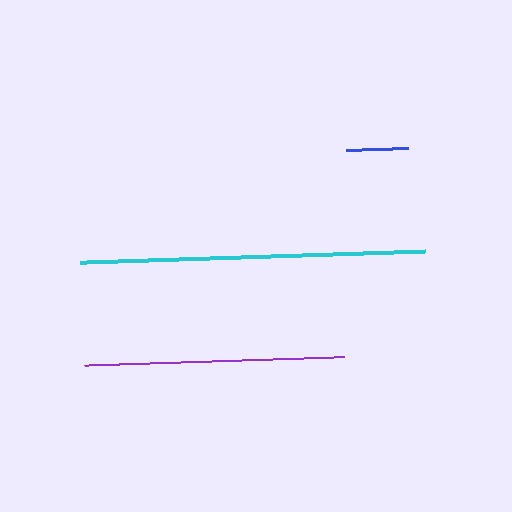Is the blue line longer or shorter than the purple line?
The purple line is longer than the blue line.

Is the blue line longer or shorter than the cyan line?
The cyan line is longer than the blue line.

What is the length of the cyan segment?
The cyan segment is approximately 345 pixels long.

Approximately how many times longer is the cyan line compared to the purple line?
The cyan line is approximately 1.3 times the length of the purple line.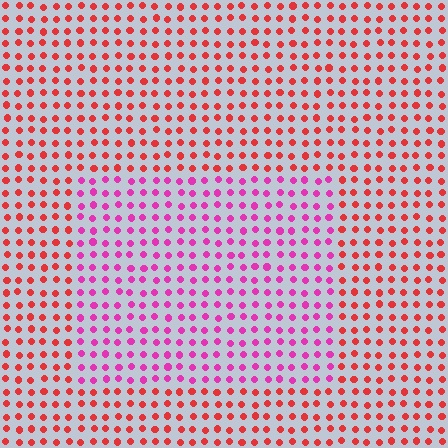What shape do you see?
I see a rectangle.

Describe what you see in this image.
The image is filled with small red elements in a uniform arrangement. A rectangle-shaped region is visible where the elements are tinted to a slightly different hue, forming a subtle color boundary.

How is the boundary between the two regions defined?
The boundary is defined purely by a slight shift in hue (about 43 degrees). Spacing, size, and orientation are identical on both sides.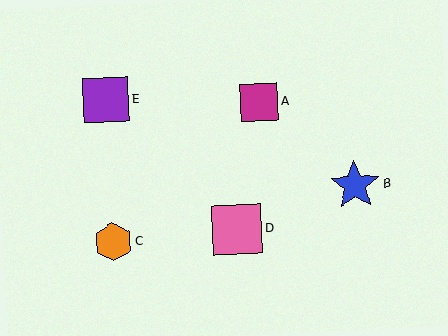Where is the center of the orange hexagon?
The center of the orange hexagon is at (113, 242).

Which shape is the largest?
The blue star (labeled B) is the largest.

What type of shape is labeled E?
Shape E is a purple square.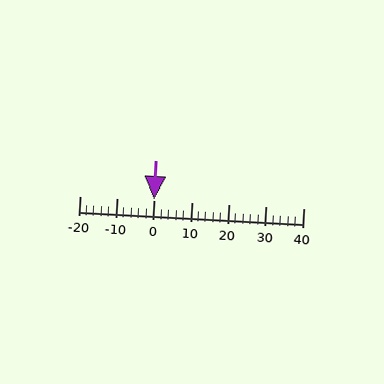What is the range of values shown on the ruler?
The ruler shows values from -20 to 40.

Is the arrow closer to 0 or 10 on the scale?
The arrow is closer to 0.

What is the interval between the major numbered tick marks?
The major tick marks are spaced 10 units apart.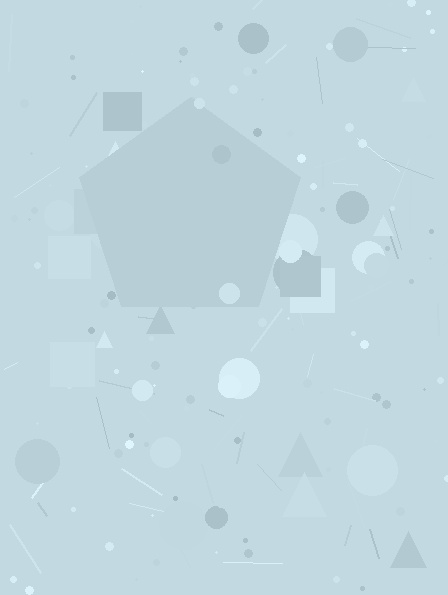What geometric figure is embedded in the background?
A pentagon is embedded in the background.